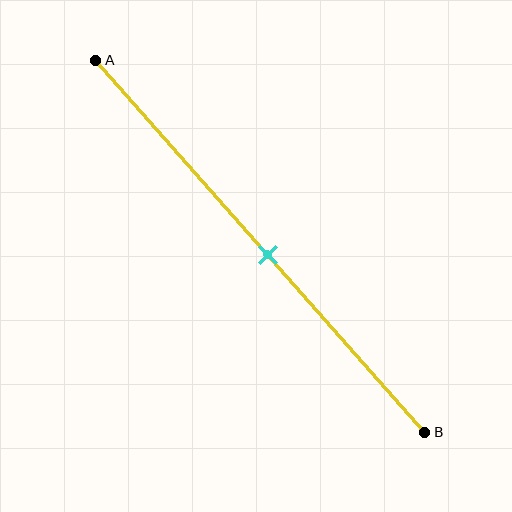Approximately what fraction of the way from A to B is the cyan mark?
The cyan mark is approximately 50% of the way from A to B.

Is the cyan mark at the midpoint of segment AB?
Yes, the mark is approximately at the midpoint.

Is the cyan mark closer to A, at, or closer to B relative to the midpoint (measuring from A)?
The cyan mark is approximately at the midpoint of segment AB.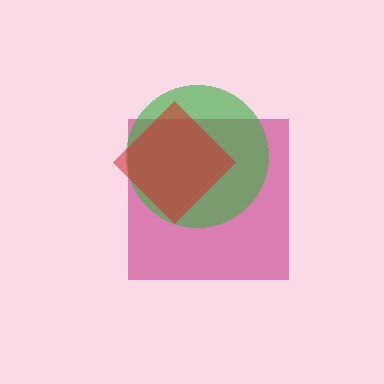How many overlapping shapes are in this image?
There are 3 overlapping shapes in the image.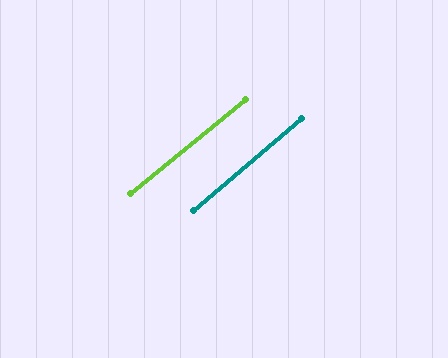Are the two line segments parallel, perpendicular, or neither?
Parallel — their directions differ by only 1.0°.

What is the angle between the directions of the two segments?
Approximately 1 degree.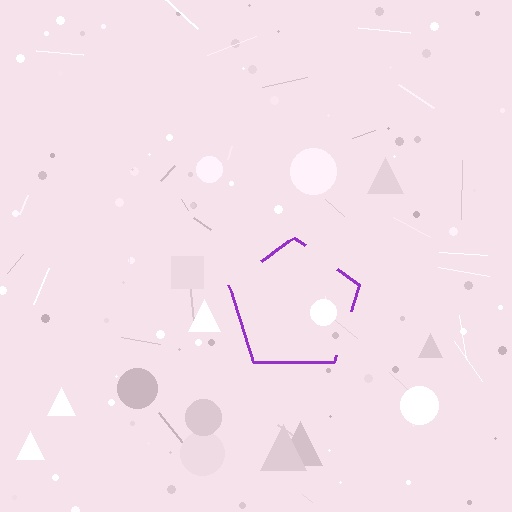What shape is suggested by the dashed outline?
The dashed outline suggests a pentagon.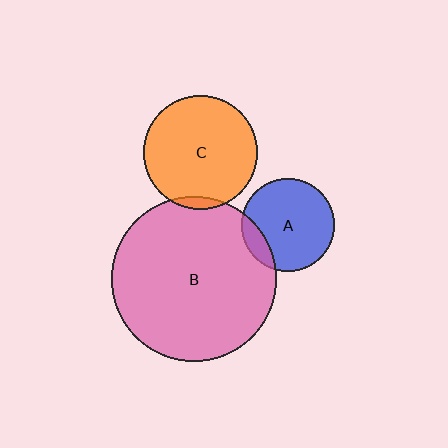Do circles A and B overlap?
Yes.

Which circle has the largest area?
Circle B (pink).